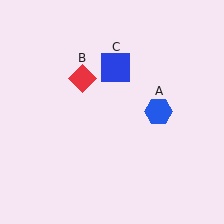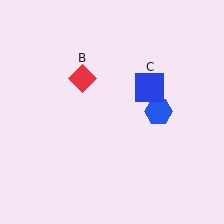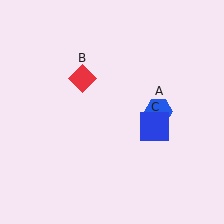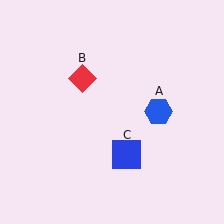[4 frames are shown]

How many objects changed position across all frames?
1 object changed position: blue square (object C).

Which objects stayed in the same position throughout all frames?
Blue hexagon (object A) and red diamond (object B) remained stationary.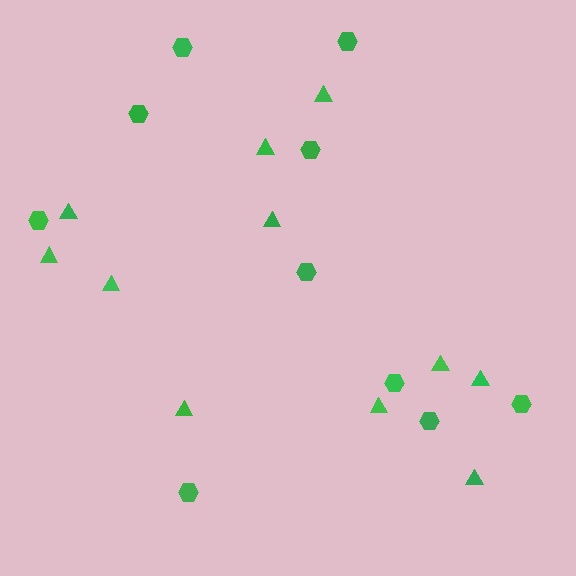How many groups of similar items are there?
There are 2 groups: one group of hexagons (10) and one group of triangles (11).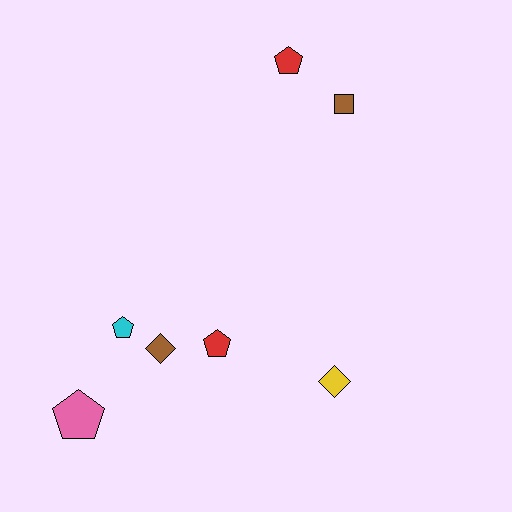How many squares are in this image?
There is 1 square.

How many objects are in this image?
There are 7 objects.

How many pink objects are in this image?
There is 1 pink object.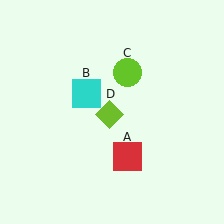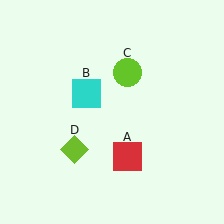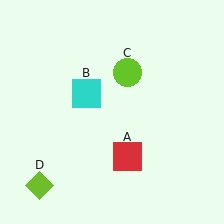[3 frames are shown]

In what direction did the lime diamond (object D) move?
The lime diamond (object D) moved down and to the left.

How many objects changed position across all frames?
1 object changed position: lime diamond (object D).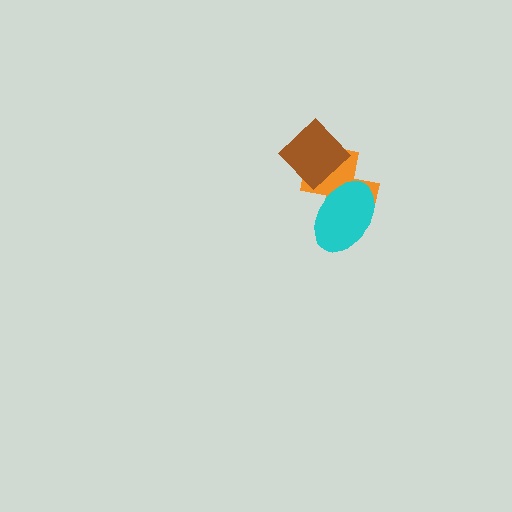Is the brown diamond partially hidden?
No, no other shape covers it.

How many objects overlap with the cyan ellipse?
1 object overlaps with the cyan ellipse.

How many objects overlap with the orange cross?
2 objects overlap with the orange cross.